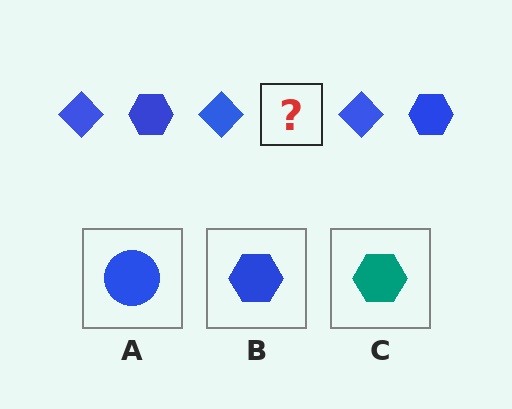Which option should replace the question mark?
Option B.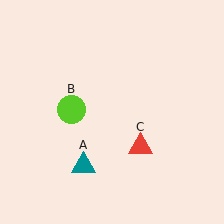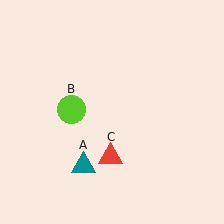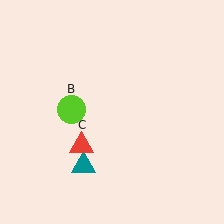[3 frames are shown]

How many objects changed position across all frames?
1 object changed position: red triangle (object C).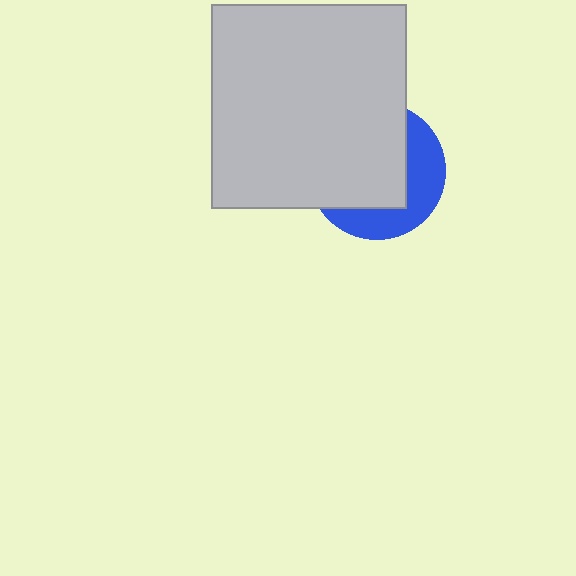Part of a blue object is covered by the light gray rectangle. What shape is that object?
It is a circle.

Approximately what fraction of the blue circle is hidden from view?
Roughly 63% of the blue circle is hidden behind the light gray rectangle.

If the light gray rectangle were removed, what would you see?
You would see the complete blue circle.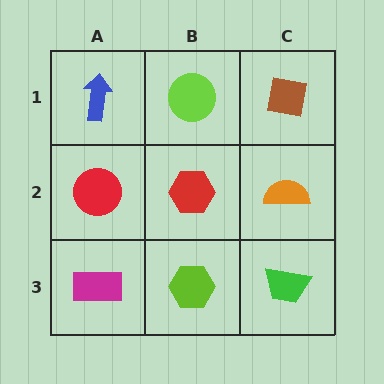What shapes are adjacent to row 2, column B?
A lime circle (row 1, column B), a lime hexagon (row 3, column B), a red circle (row 2, column A), an orange semicircle (row 2, column C).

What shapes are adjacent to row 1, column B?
A red hexagon (row 2, column B), a blue arrow (row 1, column A), a brown square (row 1, column C).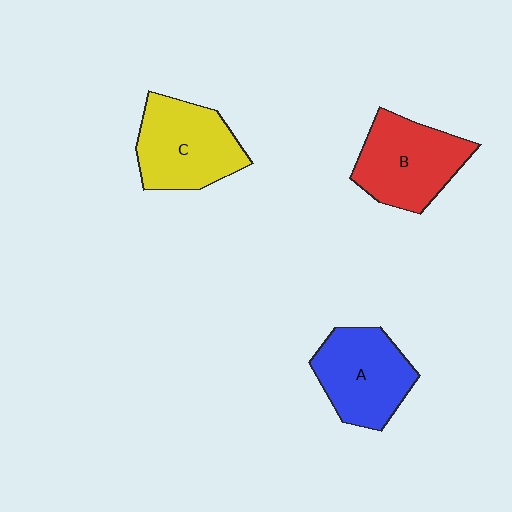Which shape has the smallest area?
Shape A (blue).